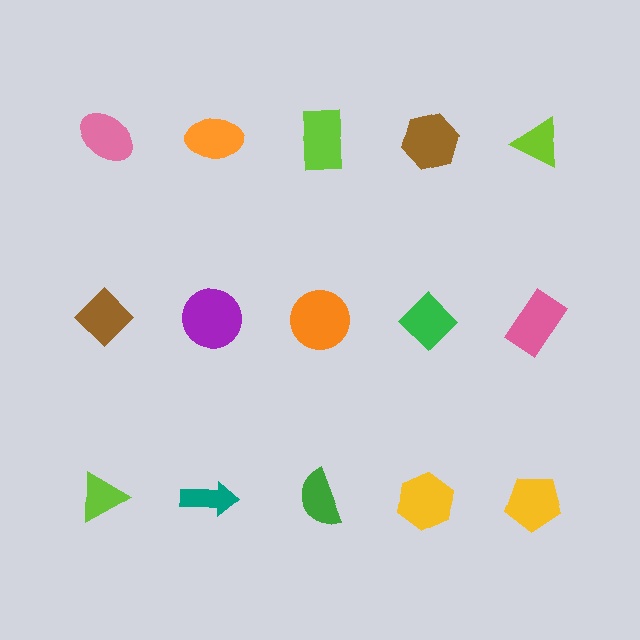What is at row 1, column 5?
A lime triangle.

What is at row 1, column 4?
A brown hexagon.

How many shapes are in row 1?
5 shapes.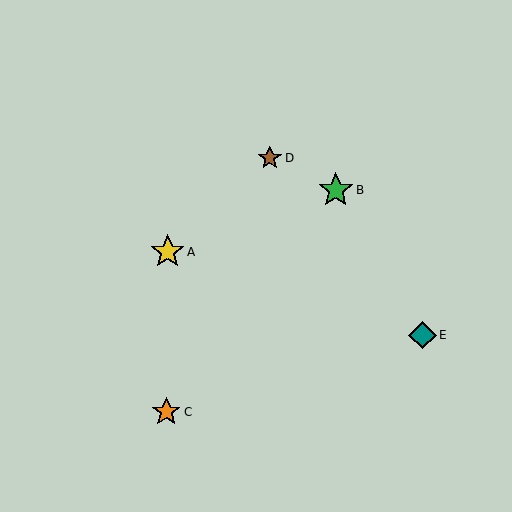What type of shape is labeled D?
Shape D is a brown star.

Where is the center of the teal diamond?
The center of the teal diamond is at (422, 335).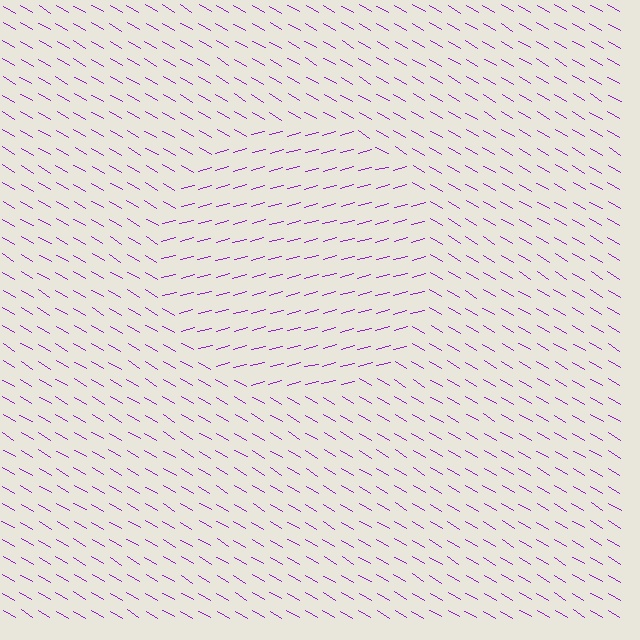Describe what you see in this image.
The image is filled with small purple line segments. A circle region in the image has lines oriented differently from the surrounding lines, creating a visible texture boundary.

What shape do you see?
I see a circle.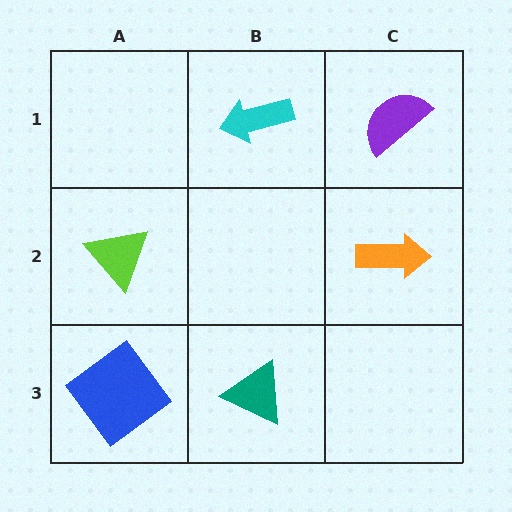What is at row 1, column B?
A cyan arrow.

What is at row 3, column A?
A blue diamond.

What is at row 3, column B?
A teal triangle.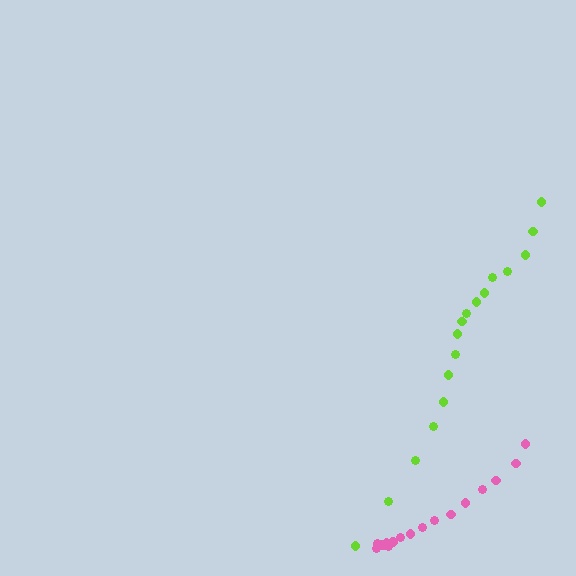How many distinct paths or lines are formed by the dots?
There are 2 distinct paths.